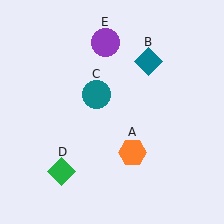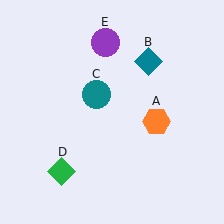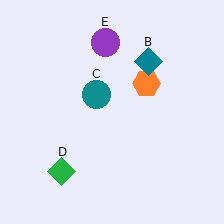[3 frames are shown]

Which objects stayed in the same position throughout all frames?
Teal diamond (object B) and teal circle (object C) and green diamond (object D) and purple circle (object E) remained stationary.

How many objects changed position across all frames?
1 object changed position: orange hexagon (object A).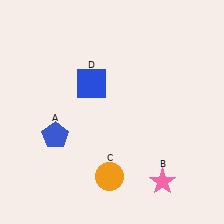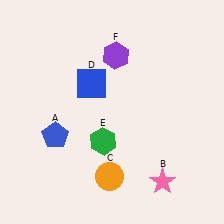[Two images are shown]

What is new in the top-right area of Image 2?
A purple hexagon (F) was added in the top-right area of Image 2.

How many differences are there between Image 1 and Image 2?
There are 2 differences between the two images.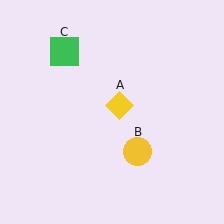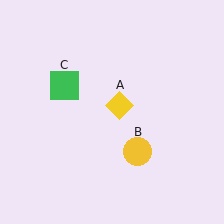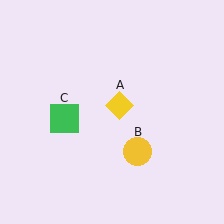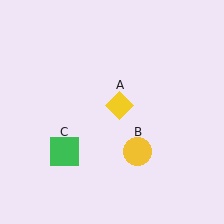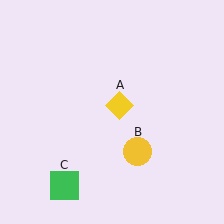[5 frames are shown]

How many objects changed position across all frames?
1 object changed position: green square (object C).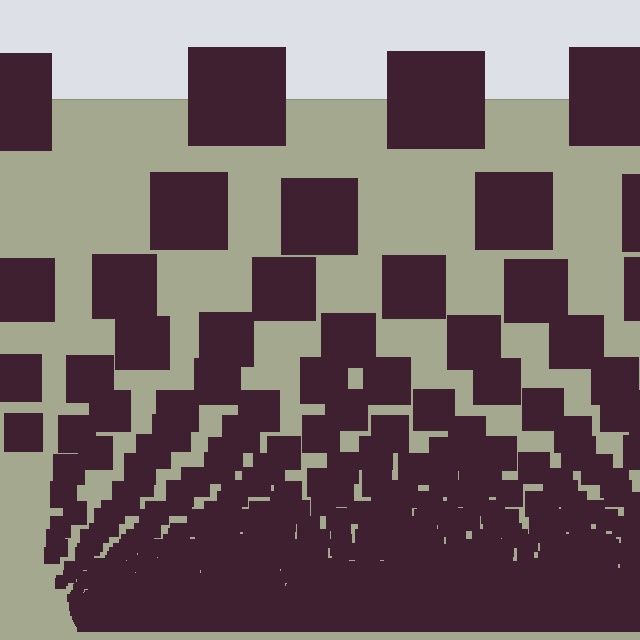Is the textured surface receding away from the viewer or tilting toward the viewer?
The surface appears to tilt toward the viewer. Texture elements get larger and sparser toward the top.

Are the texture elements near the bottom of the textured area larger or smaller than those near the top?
Smaller. The gradient is inverted — elements near the bottom are smaller and denser.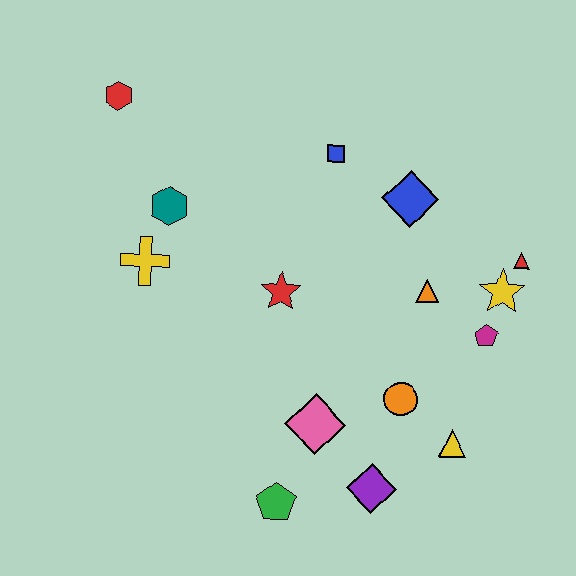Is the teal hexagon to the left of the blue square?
Yes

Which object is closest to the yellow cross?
The teal hexagon is closest to the yellow cross.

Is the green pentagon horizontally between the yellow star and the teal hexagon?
Yes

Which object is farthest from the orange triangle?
The red hexagon is farthest from the orange triangle.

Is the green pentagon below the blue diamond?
Yes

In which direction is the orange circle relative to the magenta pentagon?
The orange circle is to the left of the magenta pentagon.